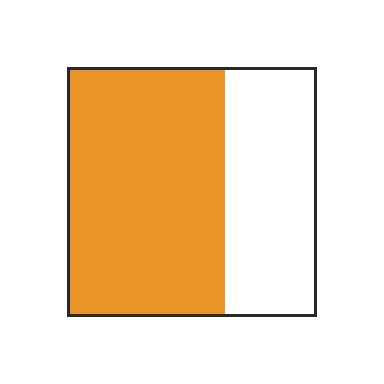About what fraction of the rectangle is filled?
About five eighths (5/8).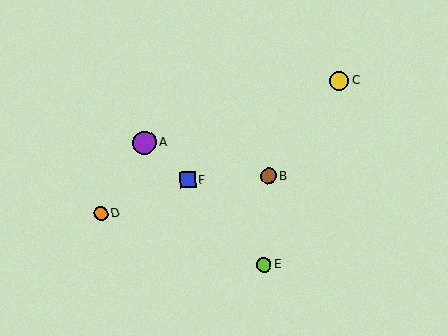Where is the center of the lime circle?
The center of the lime circle is at (264, 265).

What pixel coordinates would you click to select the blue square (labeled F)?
Click at (188, 180) to select the blue square F.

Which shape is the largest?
The purple circle (labeled A) is the largest.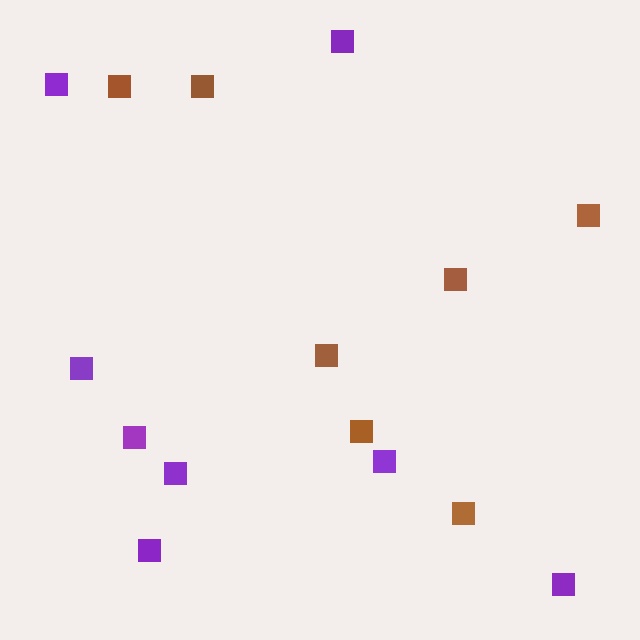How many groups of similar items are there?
There are 2 groups: one group of brown squares (7) and one group of purple squares (8).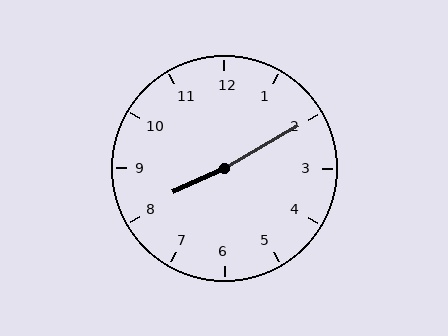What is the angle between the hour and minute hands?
Approximately 175 degrees.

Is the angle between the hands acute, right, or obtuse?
It is obtuse.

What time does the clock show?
8:10.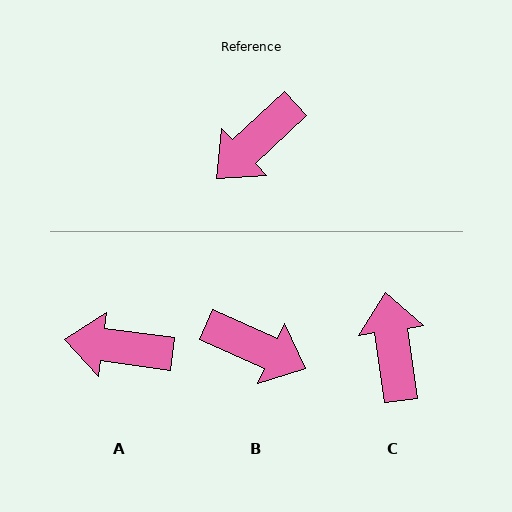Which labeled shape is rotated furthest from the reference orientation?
C, about 125 degrees away.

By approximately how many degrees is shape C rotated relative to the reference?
Approximately 125 degrees clockwise.